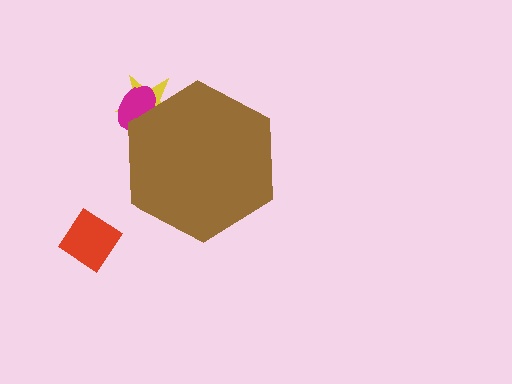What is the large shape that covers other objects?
A brown hexagon.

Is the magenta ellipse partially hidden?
Yes, the magenta ellipse is partially hidden behind the brown hexagon.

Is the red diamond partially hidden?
No, the red diamond is fully visible.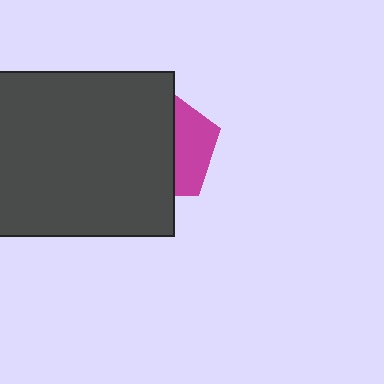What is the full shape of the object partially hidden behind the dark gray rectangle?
The partially hidden object is a magenta pentagon.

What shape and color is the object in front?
The object in front is a dark gray rectangle.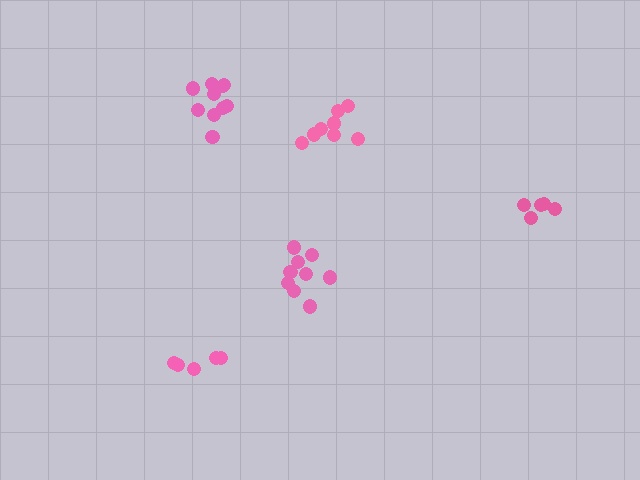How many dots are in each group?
Group 1: 5 dots, Group 2: 8 dots, Group 3: 9 dots, Group 4: 5 dots, Group 5: 10 dots (37 total).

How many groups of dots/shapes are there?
There are 5 groups.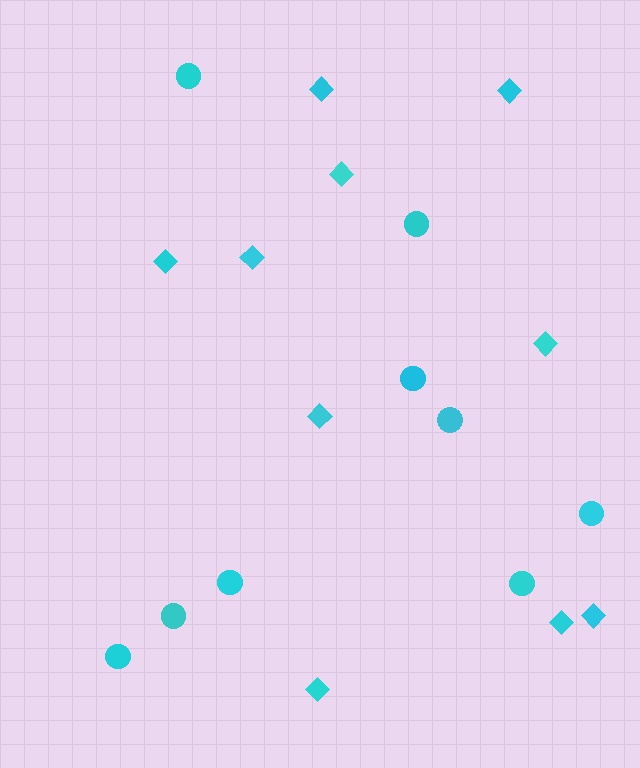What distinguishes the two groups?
There are 2 groups: one group of diamonds (10) and one group of circles (9).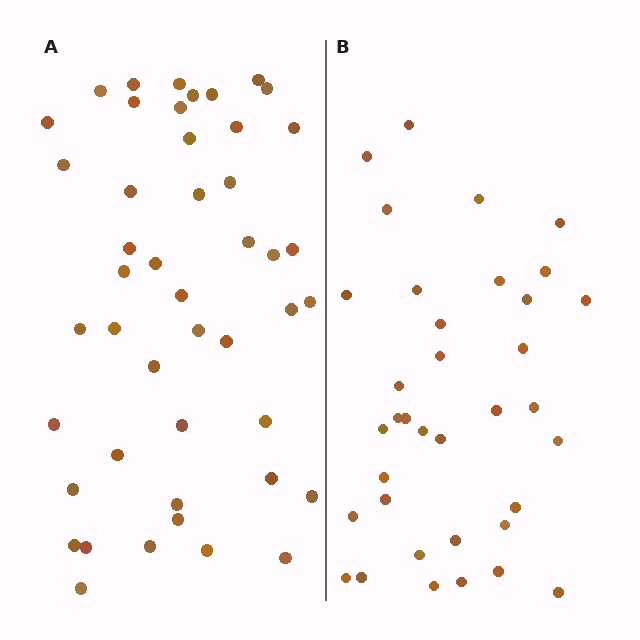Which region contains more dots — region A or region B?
Region A (the left region) has more dots.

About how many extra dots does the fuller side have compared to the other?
Region A has roughly 10 or so more dots than region B.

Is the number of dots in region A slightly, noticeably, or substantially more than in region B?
Region A has noticeably more, but not dramatically so. The ratio is roughly 1.3 to 1.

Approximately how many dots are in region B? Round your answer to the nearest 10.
About 40 dots. (The exact count is 36, which rounds to 40.)